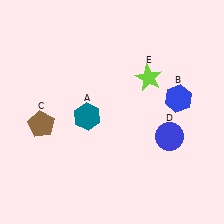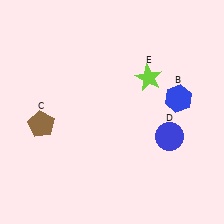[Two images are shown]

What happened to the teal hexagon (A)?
The teal hexagon (A) was removed in Image 2. It was in the bottom-left area of Image 1.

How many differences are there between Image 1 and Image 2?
There is 1 difference between the two images.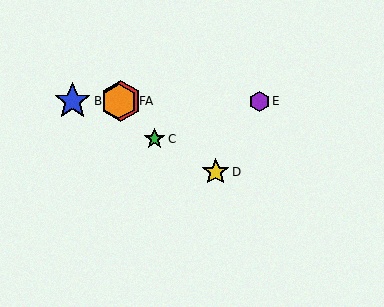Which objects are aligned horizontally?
Objects A, B, E, F are aligned horizontally.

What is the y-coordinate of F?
Object F is at y≈101.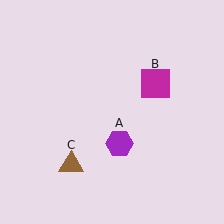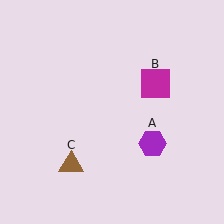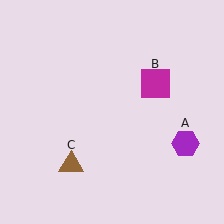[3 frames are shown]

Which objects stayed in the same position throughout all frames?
Magenta square (object B) and brown triangle (object C) remained stationary.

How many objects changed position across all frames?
1 object changed position: purple hexagon (object A).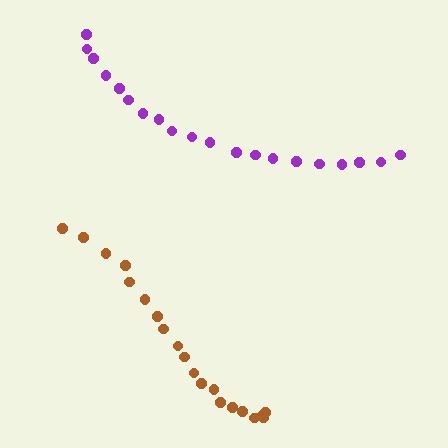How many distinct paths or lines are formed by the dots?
There are 2 distinct paths.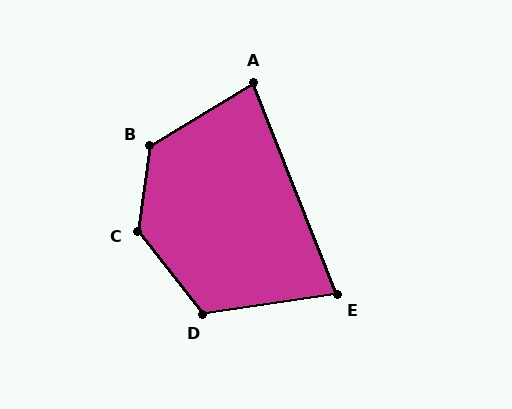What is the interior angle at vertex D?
Approximately 120 degrees (obtuse).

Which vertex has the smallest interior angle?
E, at approximately 76 degrees.